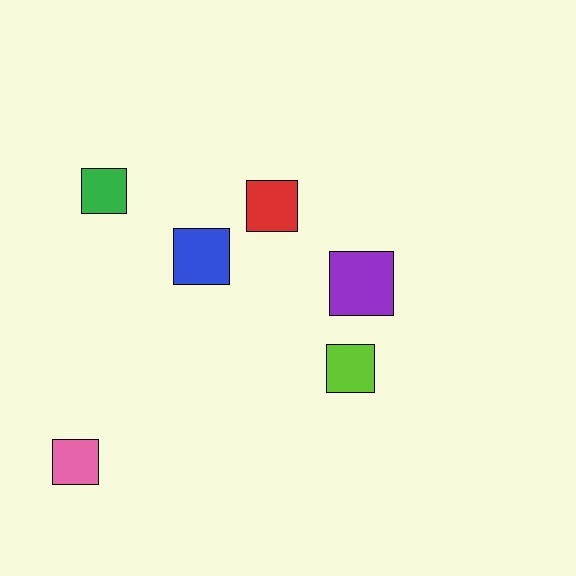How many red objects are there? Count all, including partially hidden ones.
There is 1 red object.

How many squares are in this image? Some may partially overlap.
There are 6 squares.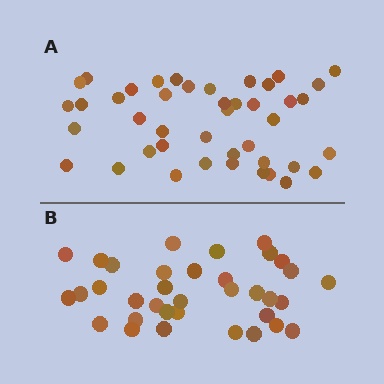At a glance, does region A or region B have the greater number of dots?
Region A (the top region) has more dots.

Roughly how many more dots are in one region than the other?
Region A has roughly 8 or so more dots than region B.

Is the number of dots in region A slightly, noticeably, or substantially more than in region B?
Region A has only slightly more — the two regions are fairly close. The ratio is roughly 1.2 to 1.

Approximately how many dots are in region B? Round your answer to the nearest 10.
About 40 dots. (The exact count is 35, which rounds to 40.)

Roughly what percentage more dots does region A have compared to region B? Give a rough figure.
About 25% more.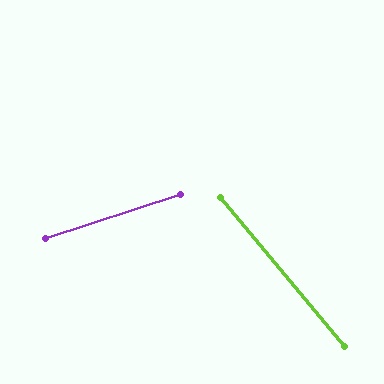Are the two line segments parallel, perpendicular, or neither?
Neither parallel nor perpendicular — they differ by about 68°.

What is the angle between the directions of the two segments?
Approximately 68 degrees.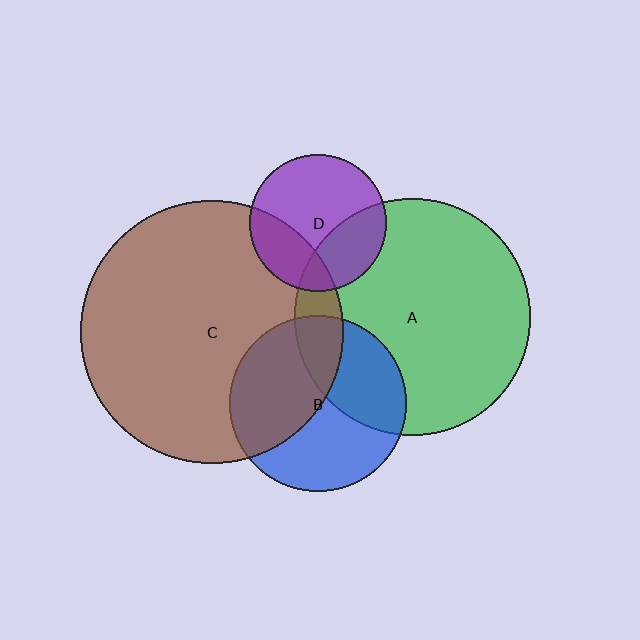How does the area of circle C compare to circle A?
Approximately 1.2 times.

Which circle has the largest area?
Circle C (brown).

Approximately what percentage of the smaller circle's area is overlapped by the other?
Approximately 10%.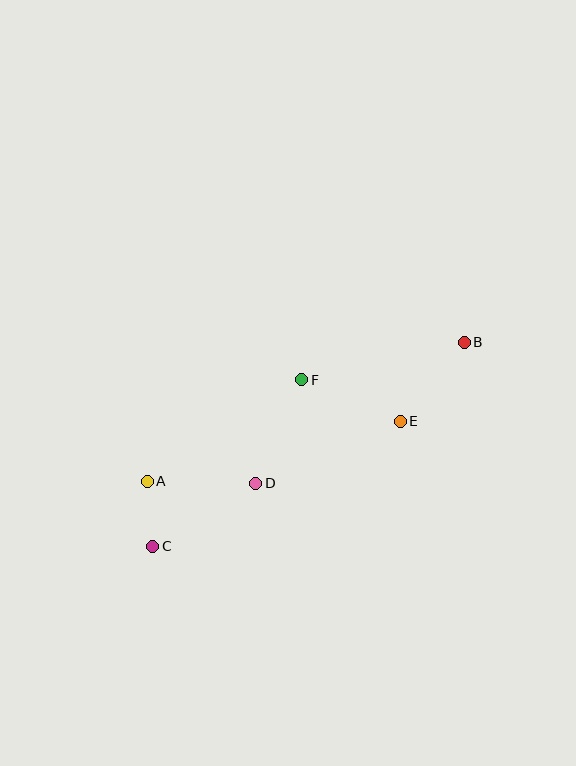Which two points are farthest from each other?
Points B and C are farthest from each other.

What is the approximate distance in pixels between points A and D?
The distance between A and D is approximately 109 pixels.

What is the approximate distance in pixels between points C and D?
The distance between C and D is approximately 121 pixels.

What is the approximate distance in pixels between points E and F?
The distance between E and F is approximately 107 pixels.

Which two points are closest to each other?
Points A and C are closest to each other.